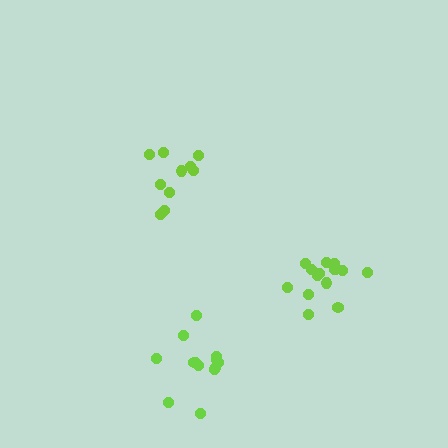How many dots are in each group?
Group 1: 10 dots, Group 2: 13 dots, Group 3: 15 dots (38 total).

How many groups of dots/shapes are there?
There are 3 groups.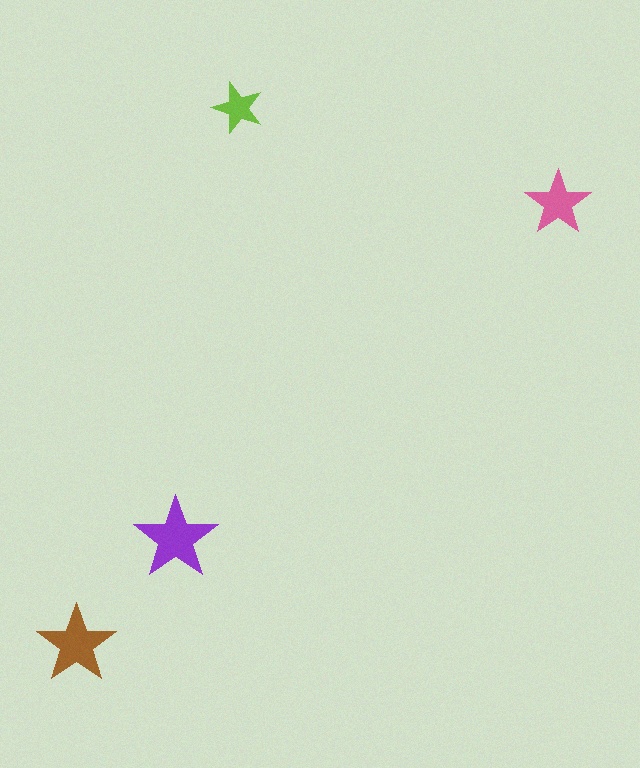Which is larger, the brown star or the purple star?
The purple one.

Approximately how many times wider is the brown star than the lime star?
About 1.5 times wider.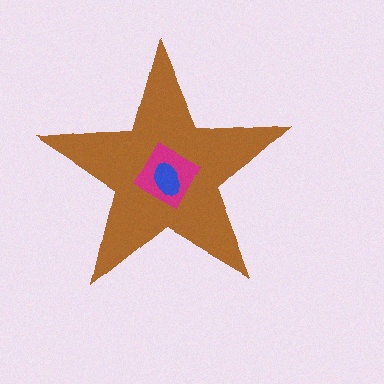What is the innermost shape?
The blue ellipse.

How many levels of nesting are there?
3.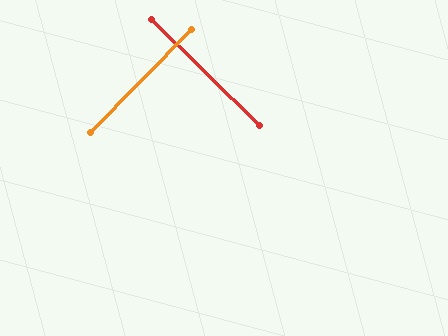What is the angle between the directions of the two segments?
Approximately 89 degrees.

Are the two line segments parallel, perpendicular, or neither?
Perpendicular — they meet at approximately 89°.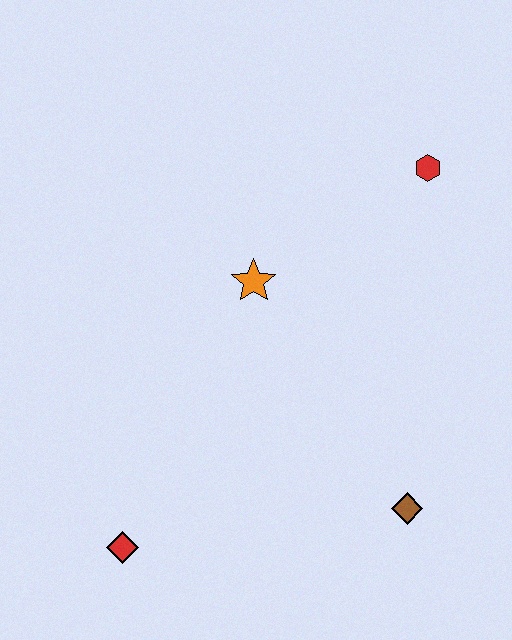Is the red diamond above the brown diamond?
No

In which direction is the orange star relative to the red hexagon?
The orange star is to the left of the red hexagon.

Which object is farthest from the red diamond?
The red hexagon is farthest from the red diamond.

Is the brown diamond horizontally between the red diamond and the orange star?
No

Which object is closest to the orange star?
The red hexagon is closest to the orange star.